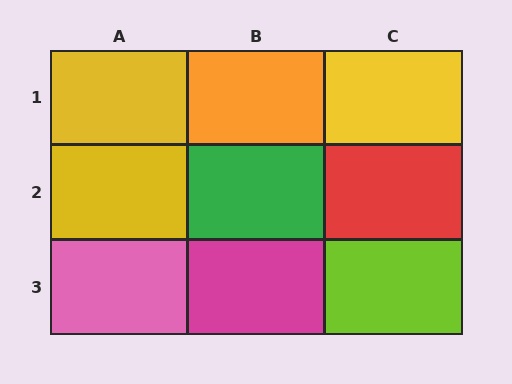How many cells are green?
1 cell is green.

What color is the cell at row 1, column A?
Yellow.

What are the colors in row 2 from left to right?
Yellow, green, red.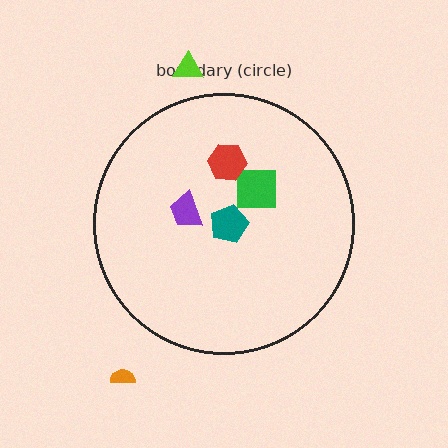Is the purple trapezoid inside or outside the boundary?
Inside.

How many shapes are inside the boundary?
4 inside, 2 outside.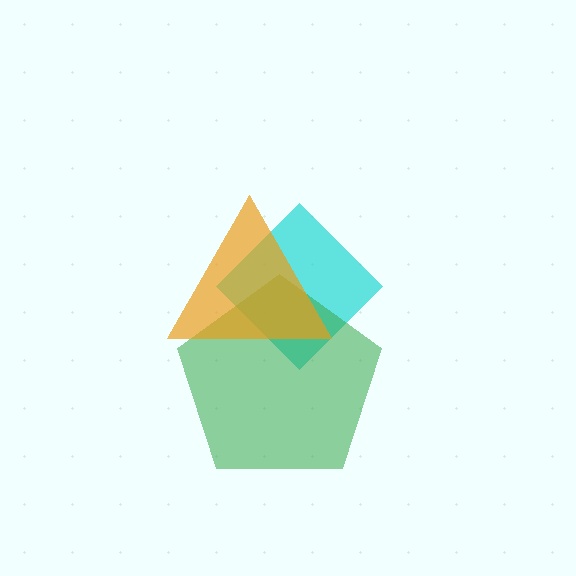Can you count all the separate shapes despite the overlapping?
Yes, there are 3 separate shapes.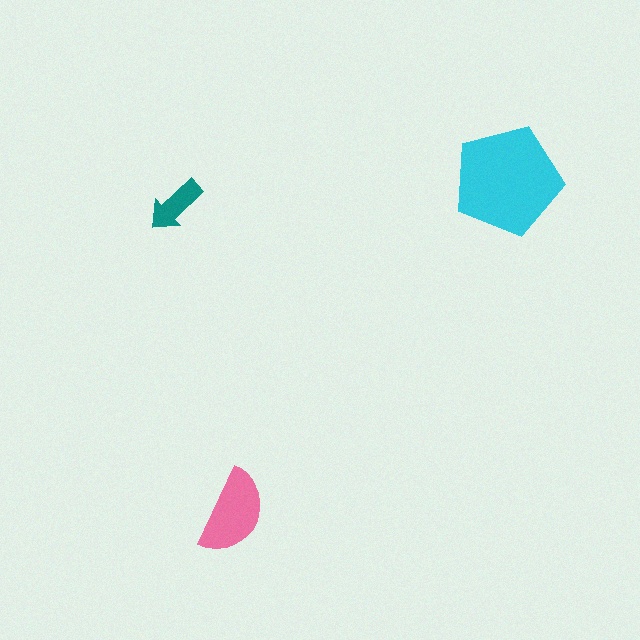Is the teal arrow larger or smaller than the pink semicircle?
Smaller.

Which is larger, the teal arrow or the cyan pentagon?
The cyan pentagon.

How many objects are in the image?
There are 3 objects in the image.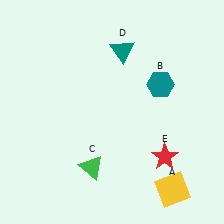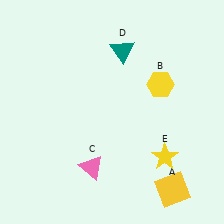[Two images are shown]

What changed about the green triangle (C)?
In Image 1, C is green. In Image 2, it changed to pink.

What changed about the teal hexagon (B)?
In Image 1, B is teal. In Image 2, it changed to yellow.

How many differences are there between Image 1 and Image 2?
There are 3 differences between the two images.